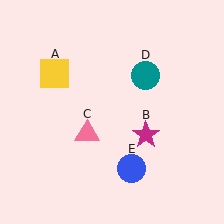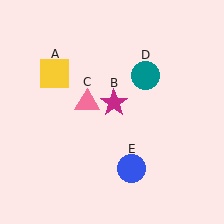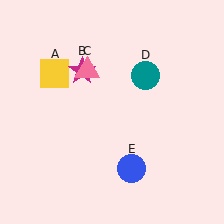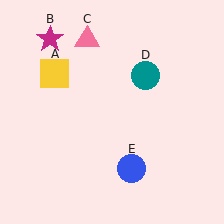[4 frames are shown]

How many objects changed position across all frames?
2 objects changed position: magenta star (object B), pink triangle (object C).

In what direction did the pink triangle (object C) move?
The pink triangle (object C) moved up.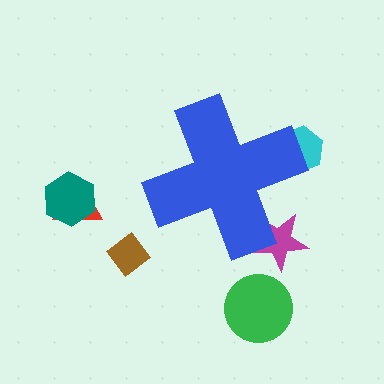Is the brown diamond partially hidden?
No, the brown diamond is fully visible.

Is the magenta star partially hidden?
Yes, the magenta star is partially hidden behind the blue cross.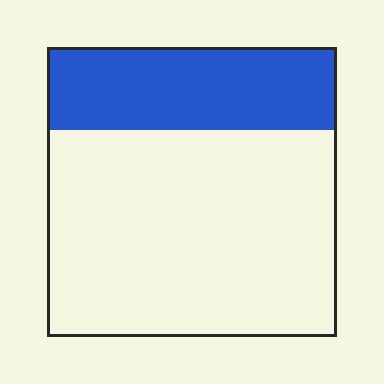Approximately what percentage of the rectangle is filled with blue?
Approximately 30%.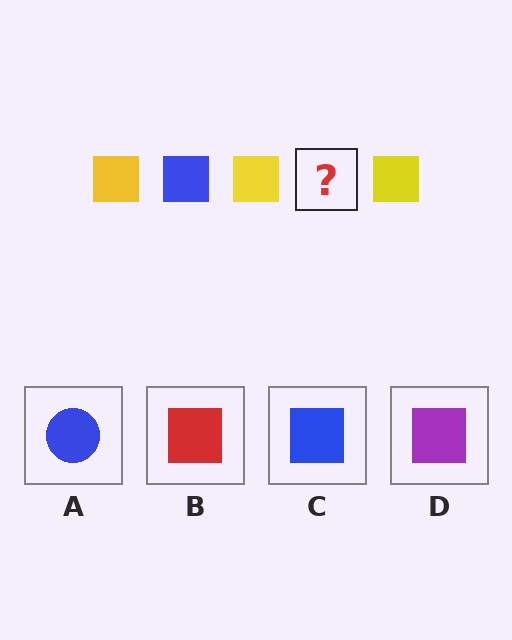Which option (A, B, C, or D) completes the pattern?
C.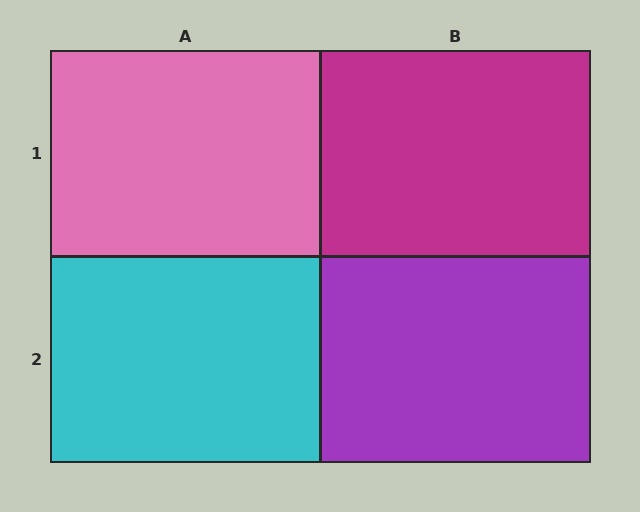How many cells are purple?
1 cell is purple.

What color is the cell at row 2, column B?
Purple.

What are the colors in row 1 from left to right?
Pink, magenta.